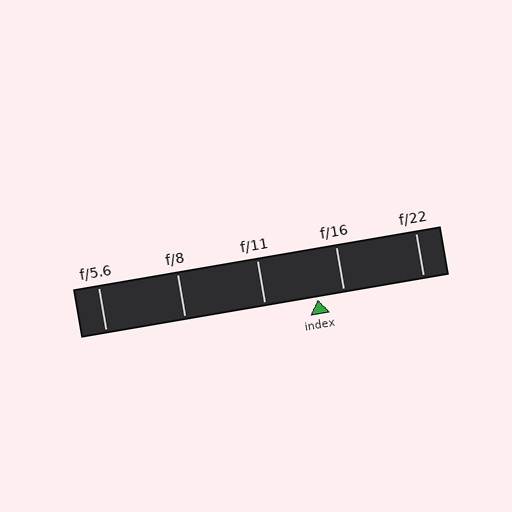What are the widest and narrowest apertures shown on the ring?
The widest aperture shown is f/5.6 and the narrowest is f/22.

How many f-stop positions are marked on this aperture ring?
There are 5 f-stop positions marked.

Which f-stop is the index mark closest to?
The index mark is closest to f/16.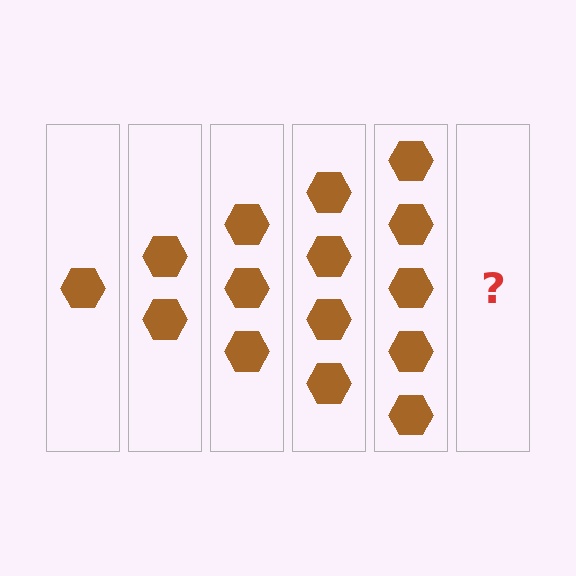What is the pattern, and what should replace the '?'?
The pattern is that each step adds one more hexagon. The '?' should be 6 hexagons.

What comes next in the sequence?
The next element should be 6 hexagons.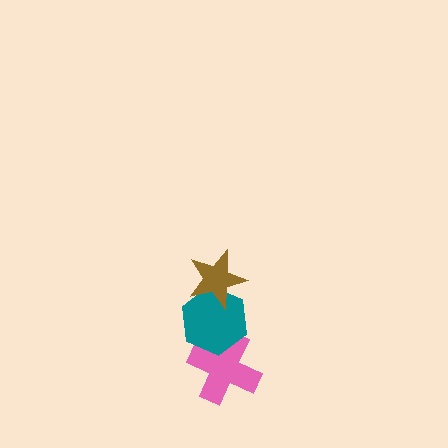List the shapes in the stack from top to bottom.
From top to bottom: the brown star, the teal hexagon, the pink cross.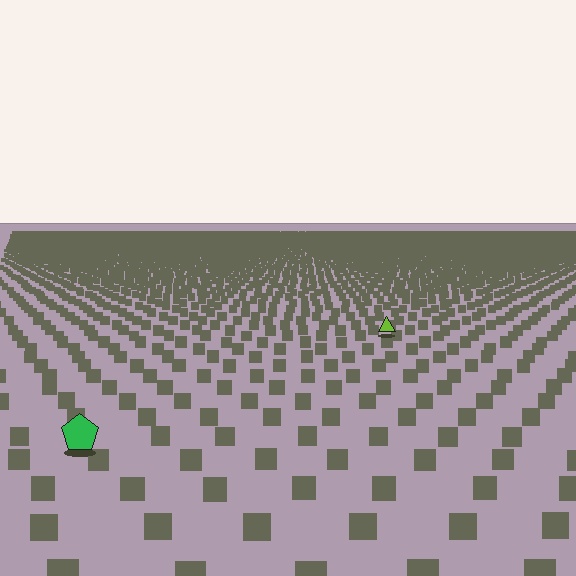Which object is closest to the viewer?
The green pentagon is closest. The texture marks near it are larger and more spread out.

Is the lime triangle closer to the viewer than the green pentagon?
No. The green pentagon is closer — you can tell from the texture gradient: the ground texture is coarser near it.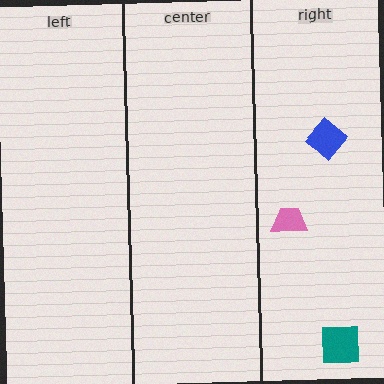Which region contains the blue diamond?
The right region.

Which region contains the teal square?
The right region.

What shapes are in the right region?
The pink trapezoid, the teal square, the blue diamond.